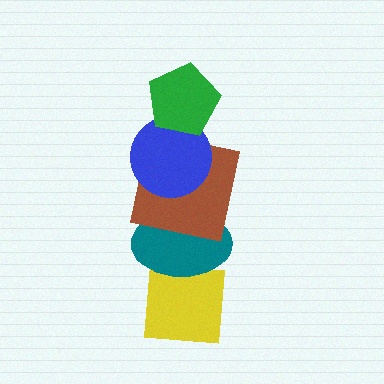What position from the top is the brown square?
The brown square is 3rd from the top.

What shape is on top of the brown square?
The blue circle is on top of the brown square.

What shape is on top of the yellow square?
The teal ellipse is on top of the yellow square.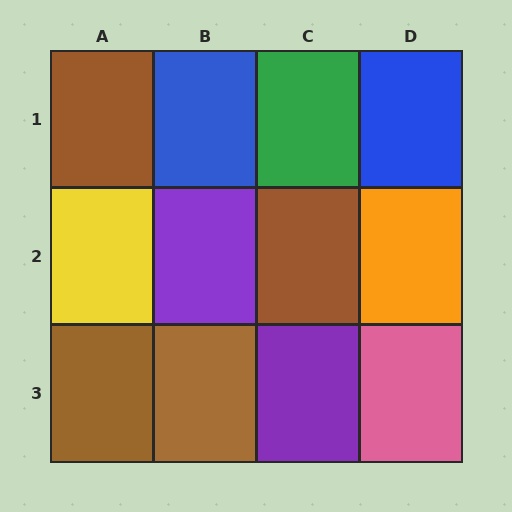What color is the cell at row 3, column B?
Brown.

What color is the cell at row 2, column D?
Orange.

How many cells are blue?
2 cells are blue.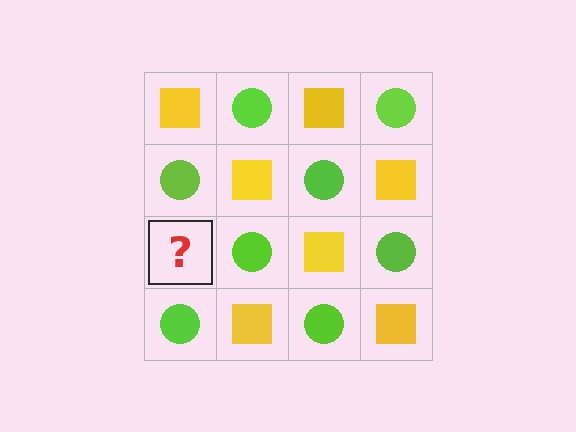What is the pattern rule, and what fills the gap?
The rule is that it alternates yellow square and lime circle in a checkerboard pattern. The gap should be filled with a yellow square.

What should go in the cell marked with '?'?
The missing cell should contain a yellow square.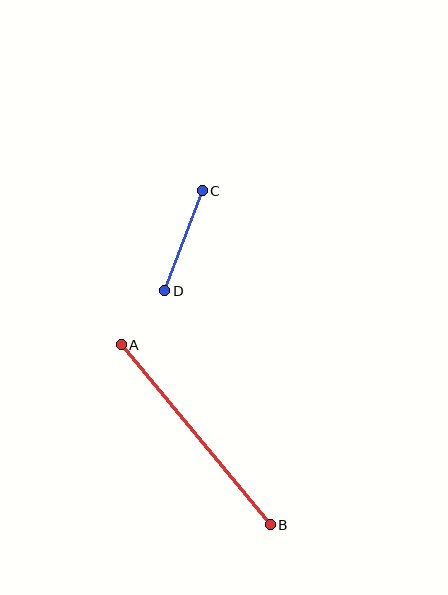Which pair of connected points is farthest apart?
Points A and B are farthest apart.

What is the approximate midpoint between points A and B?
The midpoint is at approximately (196, 435) pixels.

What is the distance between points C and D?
The distance is approximately 107 pixels.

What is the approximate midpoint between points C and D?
The midpoint is at approximately (184, 241) pixels.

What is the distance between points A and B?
The distance is approximately 234 pixels.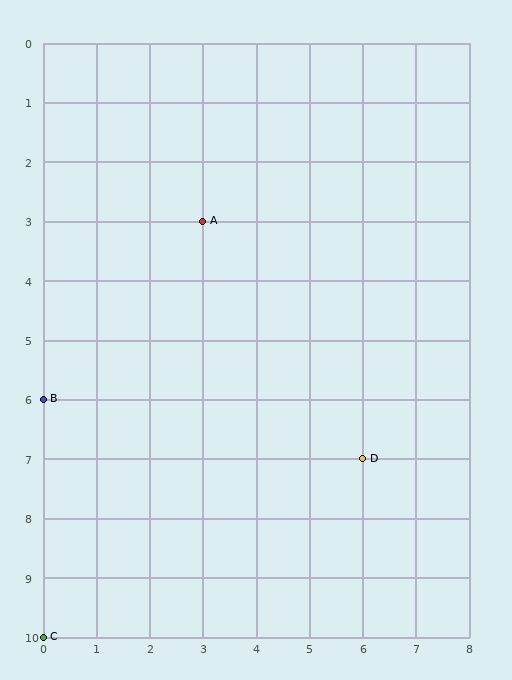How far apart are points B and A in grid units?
Points B and A are 3 columns and 3 rows apart (about 4.2 grid units diagonally).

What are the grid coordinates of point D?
Point D is at grid coordinates (6, 7).